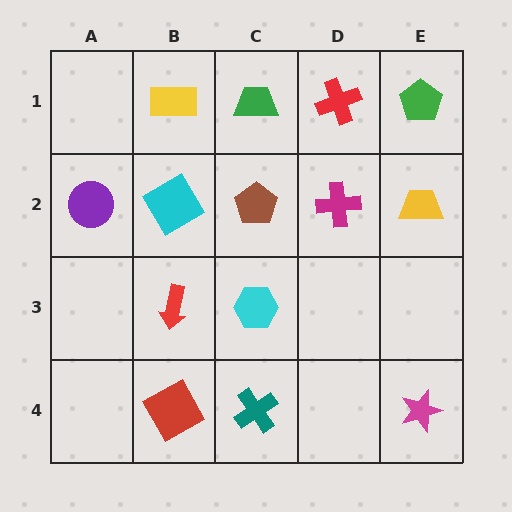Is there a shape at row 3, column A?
No, that cell is empty.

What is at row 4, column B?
A red square.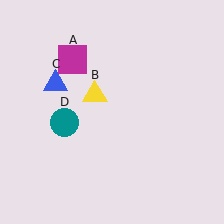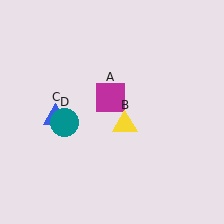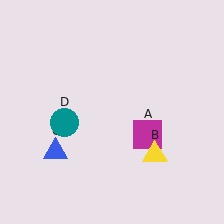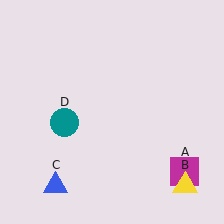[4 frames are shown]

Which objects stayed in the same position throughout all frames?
Teal circle (object D) remained stationary.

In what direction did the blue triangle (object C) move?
The blue triangle (object C) moved down.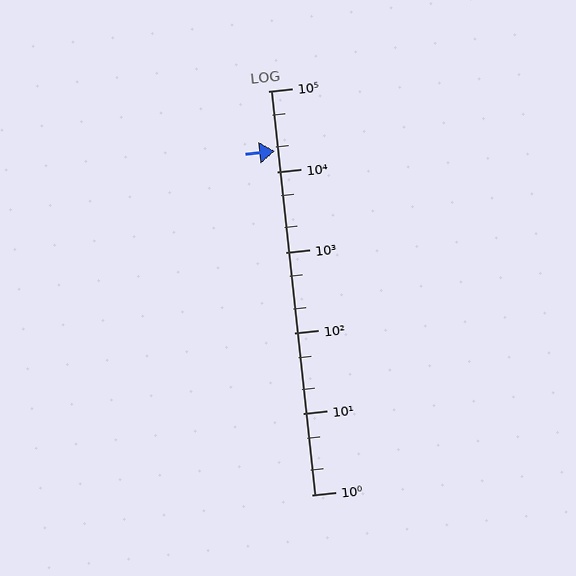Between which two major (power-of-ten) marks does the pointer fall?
The pointer is between 10000 and 100000.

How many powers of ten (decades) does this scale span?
The scale spans 5 decades, from 1 to 100000.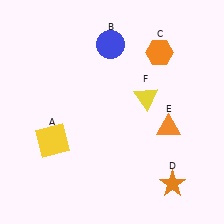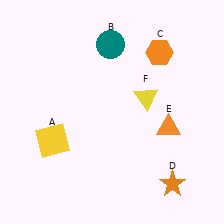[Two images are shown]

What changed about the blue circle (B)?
In Image 1, B is blue. In Image 2, it changed to teal.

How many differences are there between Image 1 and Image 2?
There is 1 difference between the two images.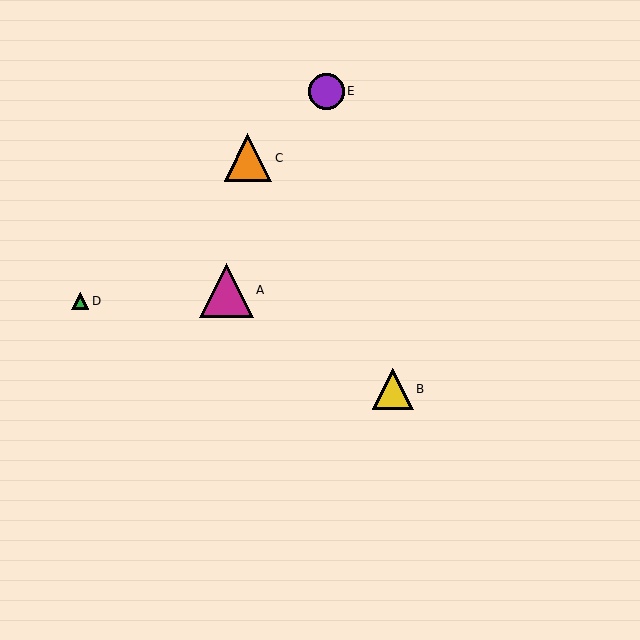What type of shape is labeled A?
Shape A is a magenta triangle.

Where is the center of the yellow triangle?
The center of the yellow triangle is at (393, 389).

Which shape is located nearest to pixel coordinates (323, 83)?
The purple circle (labeled E) at (326, 91) is nearest to that location.